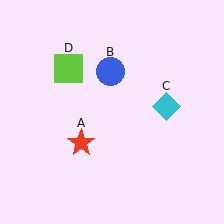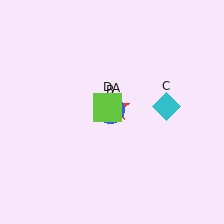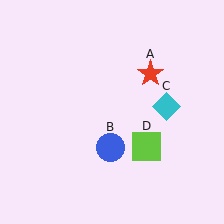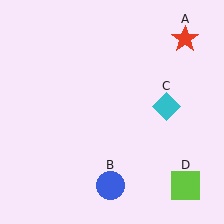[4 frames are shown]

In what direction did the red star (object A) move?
The red star (object A) moved up and to the right.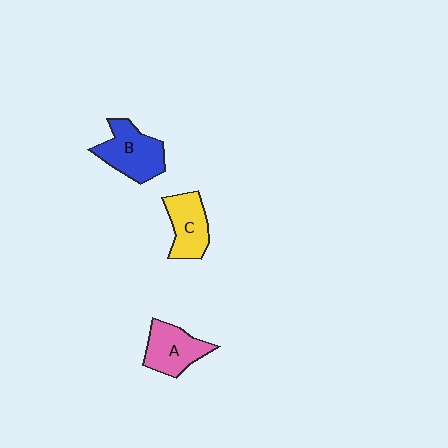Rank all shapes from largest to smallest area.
From largest to smallest: B (blue), A (pink), C (yellow).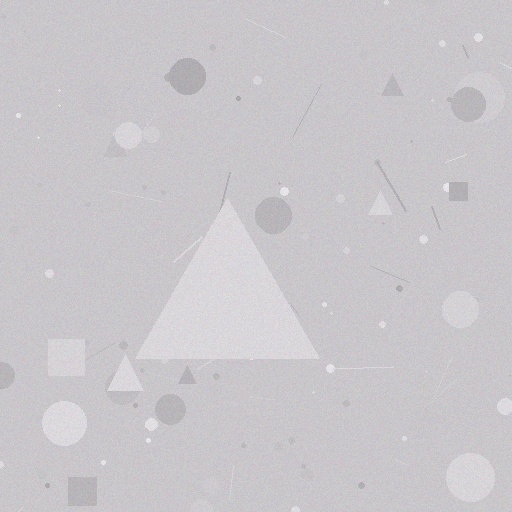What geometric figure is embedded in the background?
A triangle is embedded in the background.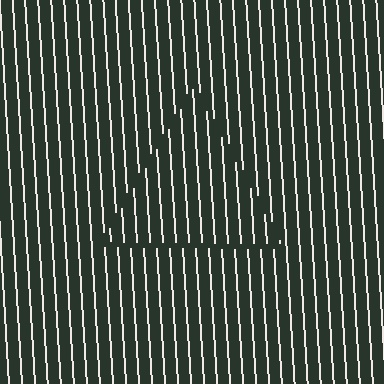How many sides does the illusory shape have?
3 sides — the line-ends trace a triangle.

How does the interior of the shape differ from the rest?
The interior of the shape contains the same grating, shifted by half a period — the contour is defined by the phase discontinuity where line-ends from the inner and outer gratings abut.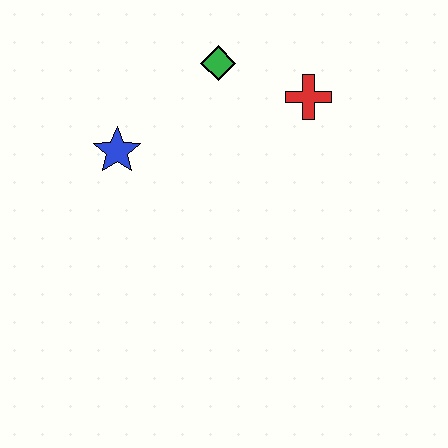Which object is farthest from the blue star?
The red cross is farthest from the blue star.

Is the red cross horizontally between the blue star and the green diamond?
No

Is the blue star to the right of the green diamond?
No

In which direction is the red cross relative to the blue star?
The red cross is to the right of the blue star.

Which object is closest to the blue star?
The green diamond is closest to the blue star.